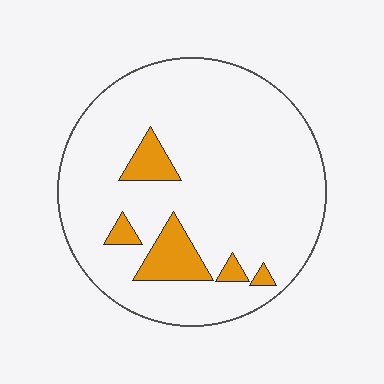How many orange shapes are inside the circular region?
5.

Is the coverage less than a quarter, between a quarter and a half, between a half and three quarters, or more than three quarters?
Less than a quarter.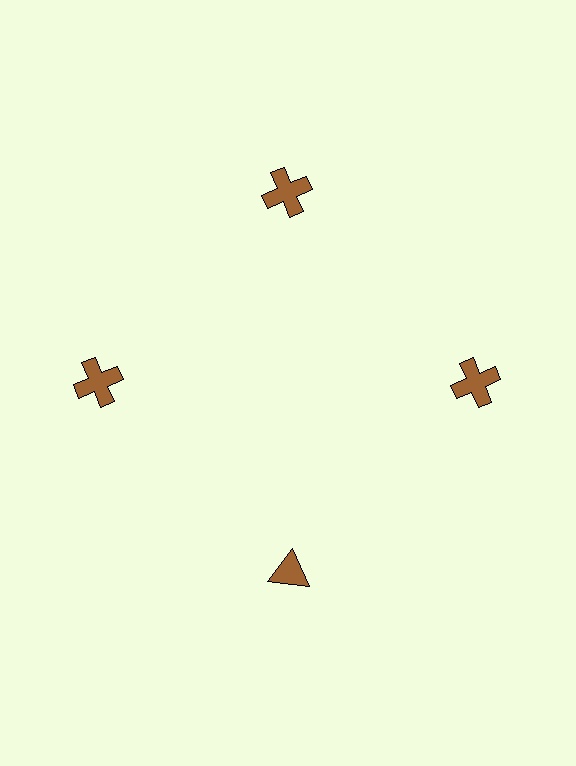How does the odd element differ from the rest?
It has a different shape: triangle instead of cross.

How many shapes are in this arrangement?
There are 4 shapes arranged in a ring pattern.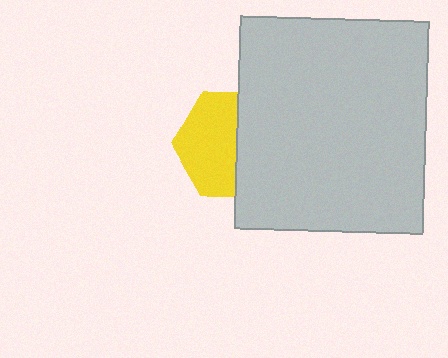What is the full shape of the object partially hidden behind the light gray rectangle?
The partially hidden object is a yellow hexagon.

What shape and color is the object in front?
The object in front is a light gray rectangle.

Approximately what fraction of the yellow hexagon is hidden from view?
Roughly 44% of the yellow hexagon is hidden behind the light gray rectangle.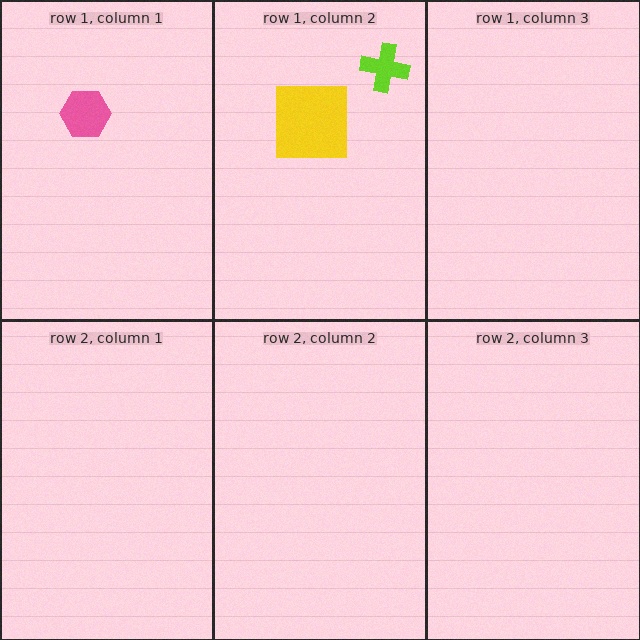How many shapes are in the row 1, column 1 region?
1.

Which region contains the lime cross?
The row 1, column 2 region.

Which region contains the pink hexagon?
The row 1, column 1 region.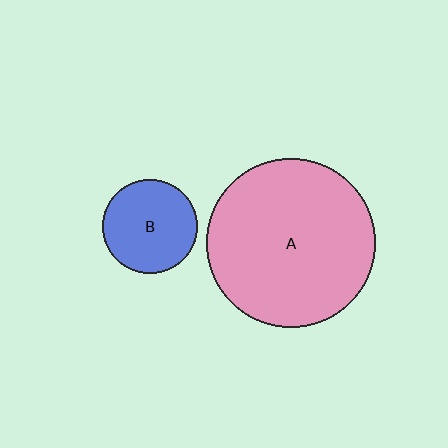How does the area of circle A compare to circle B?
Approximately 3.2 times.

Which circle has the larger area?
Circle A (pink).